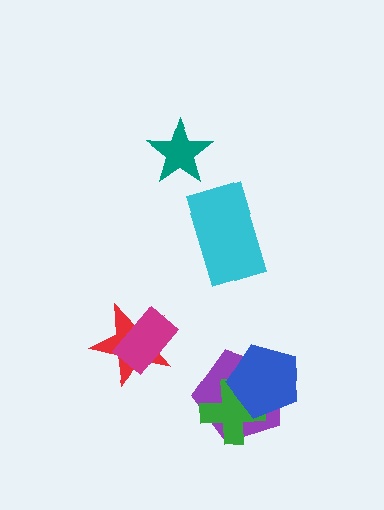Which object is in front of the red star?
The magenta rectangle is in front of the red star.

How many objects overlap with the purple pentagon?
2 objects overlap with the purple pentagon.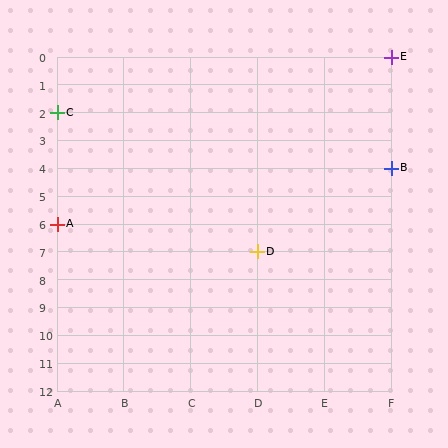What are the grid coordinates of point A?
Point A is at grid coordinates (A, 6).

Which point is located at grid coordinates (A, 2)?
Point C is at (A, 2).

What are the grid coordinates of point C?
Point C is at grid coordinates (A, 2).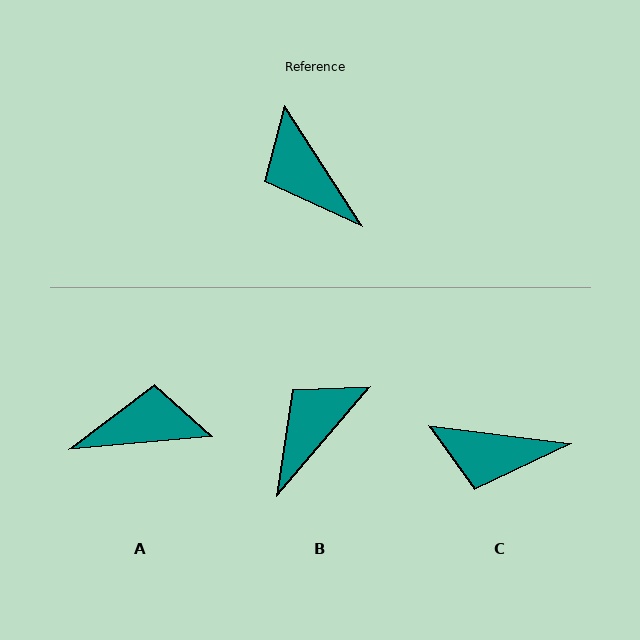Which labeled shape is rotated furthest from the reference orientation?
A, about 118 degrees away.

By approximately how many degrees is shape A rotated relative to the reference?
Approximately 118 degrees clockwise.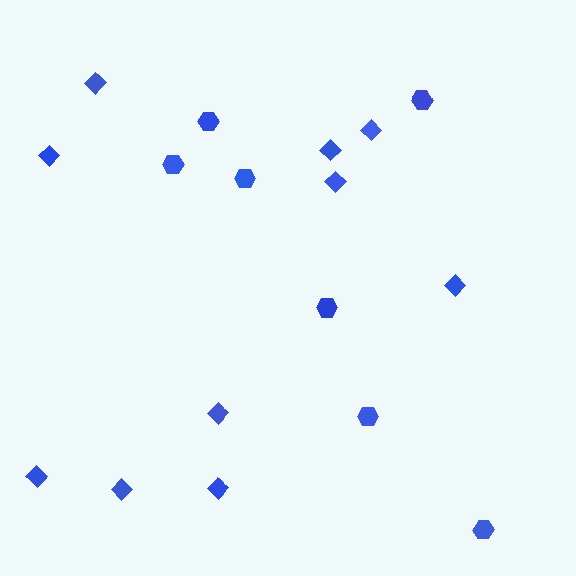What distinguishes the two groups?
There are 2 groups: one group of hexagons (7) and one group of diamonds (10).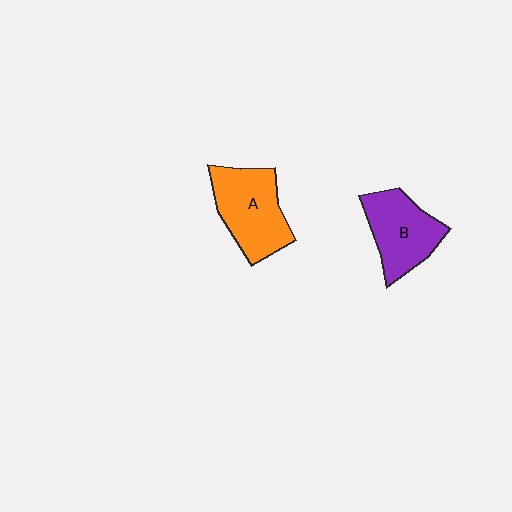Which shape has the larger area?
Shape A (orange).